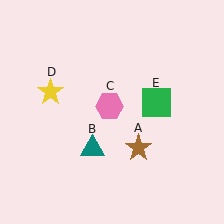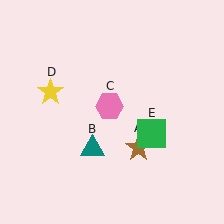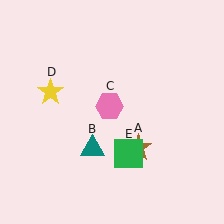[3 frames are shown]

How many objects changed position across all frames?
1 object changed position: green square (object E).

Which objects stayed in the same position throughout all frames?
Brown star (object A) and teal triangle (object B) and pink hexagon (object C) and yellow star (object D) remained stationary.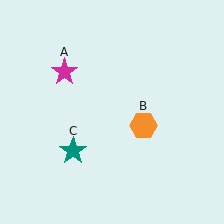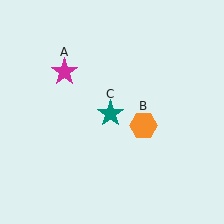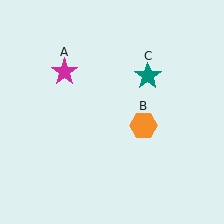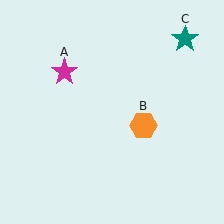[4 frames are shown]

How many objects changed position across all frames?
1 object changed position: teal star (object C).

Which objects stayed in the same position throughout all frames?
Magenta star (object A) and orange hexagon (object B) remained stationary.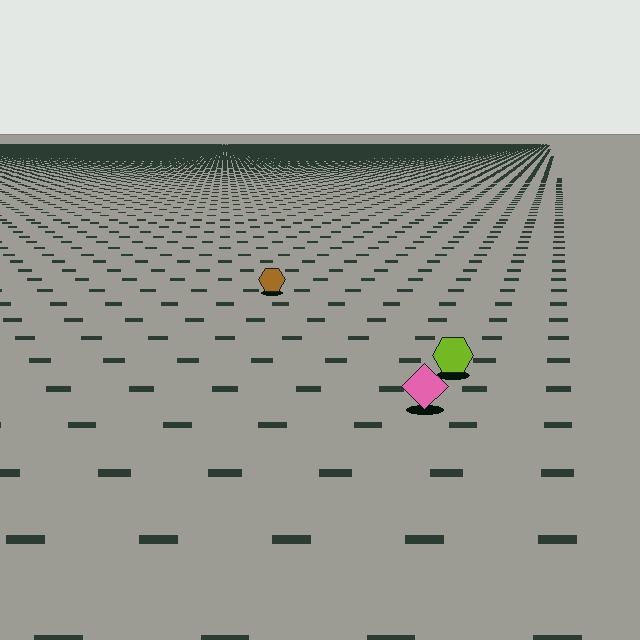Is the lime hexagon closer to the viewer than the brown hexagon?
Yes. The lime hexagon is closer — you can tell from the texture gradient: the ground texture is coarser near it.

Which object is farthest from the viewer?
The brown hexagon is farthest from the viewer. It appears smaller and the ground texture around it is denser.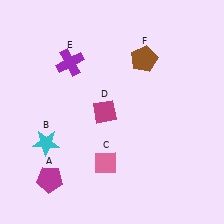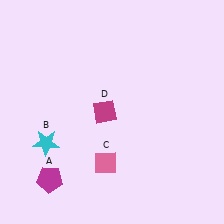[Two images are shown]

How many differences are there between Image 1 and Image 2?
There are 2 differences between the two images.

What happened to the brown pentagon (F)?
The brown pentagon (F) was removed in Image 2. It was in the top-right area of Image 1.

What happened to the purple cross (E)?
The purple cross (E) was removed in Image 2. It was in the top-left area of Image 1.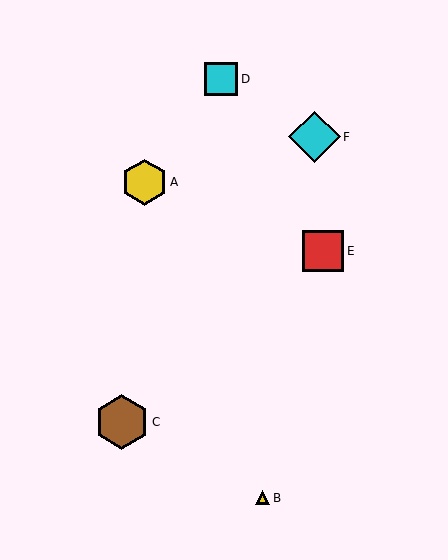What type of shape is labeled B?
Shape B is a yellow triangle.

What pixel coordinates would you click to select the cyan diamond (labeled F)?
Click at (315, 137) to select the cyan diamond F.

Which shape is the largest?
The brown hexagon (labeled C) is the largest.